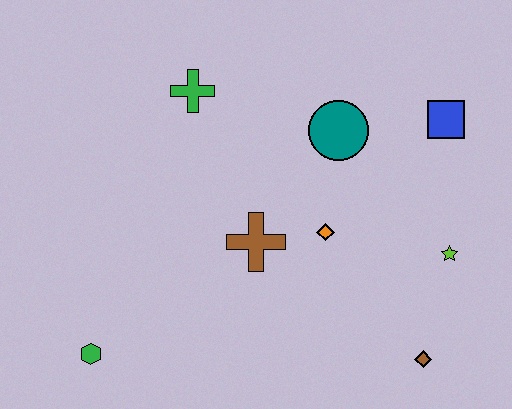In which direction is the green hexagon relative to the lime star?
The green hexagon is to the left of the lime star.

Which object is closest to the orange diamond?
The brown cross is closest to the orange diamond.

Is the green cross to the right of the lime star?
No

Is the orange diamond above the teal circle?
No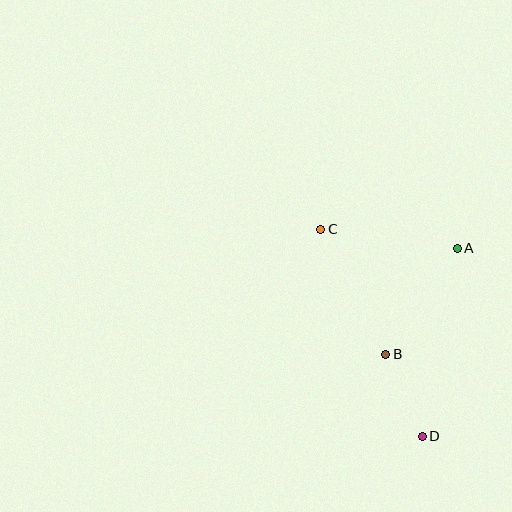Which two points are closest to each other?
Points B and D are closest to each other.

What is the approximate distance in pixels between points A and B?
The distance between A and B is approximately 128 pixels.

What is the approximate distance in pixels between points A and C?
The distance between A and C is approximately 138 pixels.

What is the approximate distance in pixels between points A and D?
The distance between A and D is approximately 191 pixels.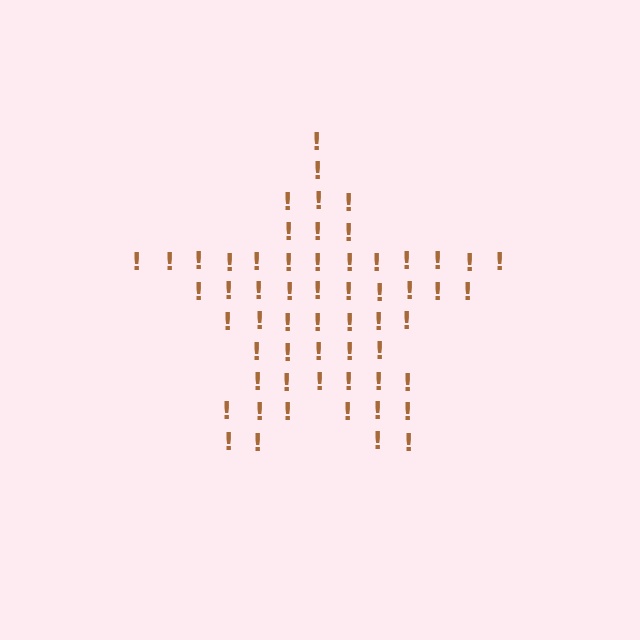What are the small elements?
The small elements are exclamation marks.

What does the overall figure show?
The overall figure shows a star.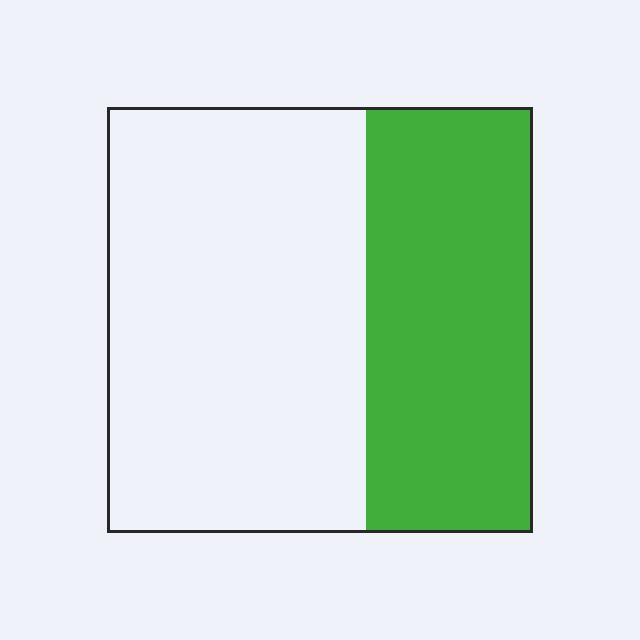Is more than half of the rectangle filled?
No.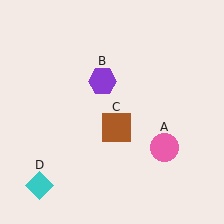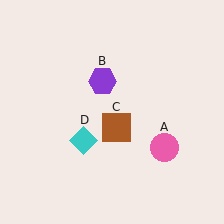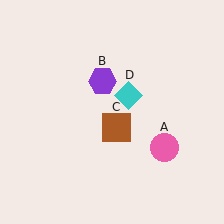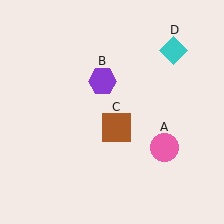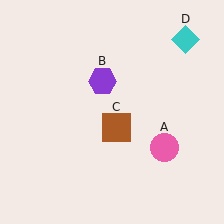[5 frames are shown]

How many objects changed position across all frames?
1 object changed position: cyan diamond (object D).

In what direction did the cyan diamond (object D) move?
The cyan diamond (object D) moved up and to the right.